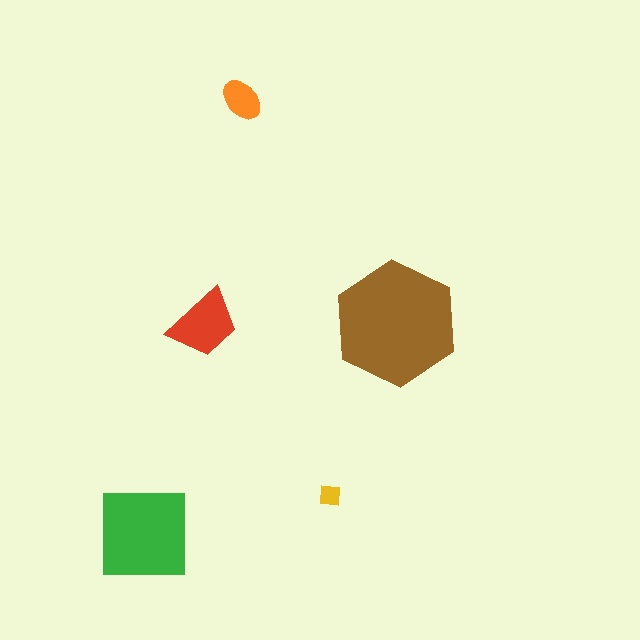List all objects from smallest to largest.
The yellow square, the orange ellipse, the red trapezoid, the green square, the brown hexagon.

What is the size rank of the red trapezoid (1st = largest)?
3rd.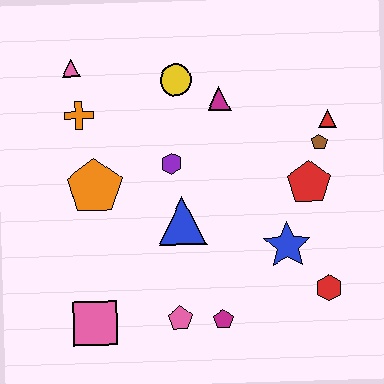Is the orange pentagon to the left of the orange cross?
No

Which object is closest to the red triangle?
The brown pentagon is closest to the red triangle.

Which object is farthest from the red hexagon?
The pink triangle is farthest from the red hexagon.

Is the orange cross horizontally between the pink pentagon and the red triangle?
No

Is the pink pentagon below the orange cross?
Yes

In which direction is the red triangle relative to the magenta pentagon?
The red triangle is above the magenta pentagon.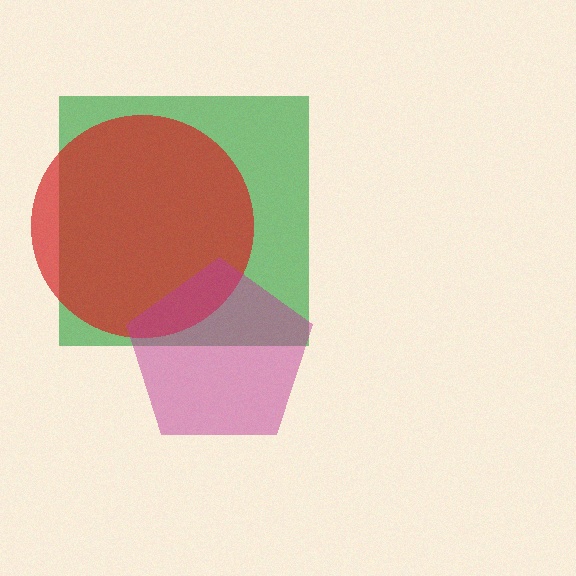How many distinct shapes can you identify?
There are 3 distinct shapes: a green square, a red circle, a magenta pentagon.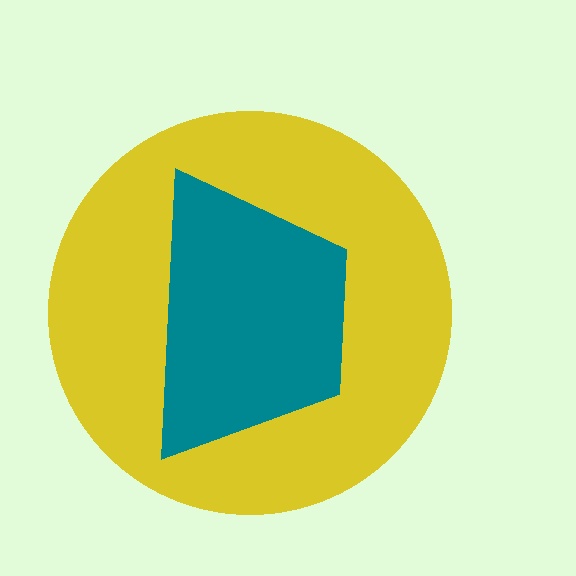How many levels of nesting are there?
2.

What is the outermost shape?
The yellow circle.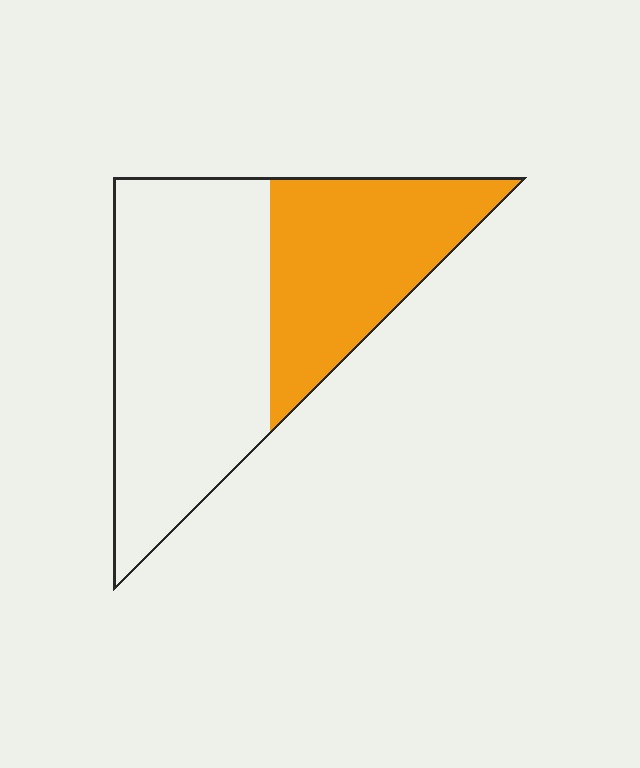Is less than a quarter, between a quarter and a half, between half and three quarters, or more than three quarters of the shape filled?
Between a quarter and a half.